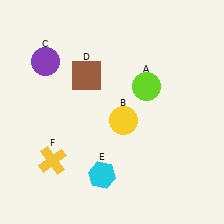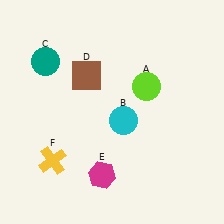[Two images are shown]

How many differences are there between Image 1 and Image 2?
There are 3 differences between the two images.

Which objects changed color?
B changed from yellow to cyan. C changed from purple to teal. E changed from cyan to magenta.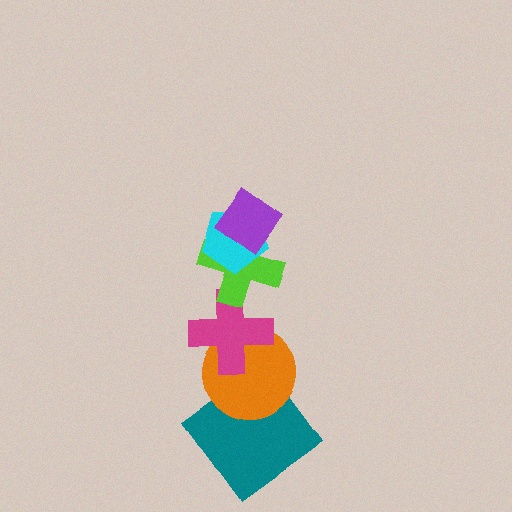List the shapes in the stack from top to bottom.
From top to bottom: the purple diamond, the cyan pentagon, the lime cross, the magenta cross, the orange circle, the teal diamond.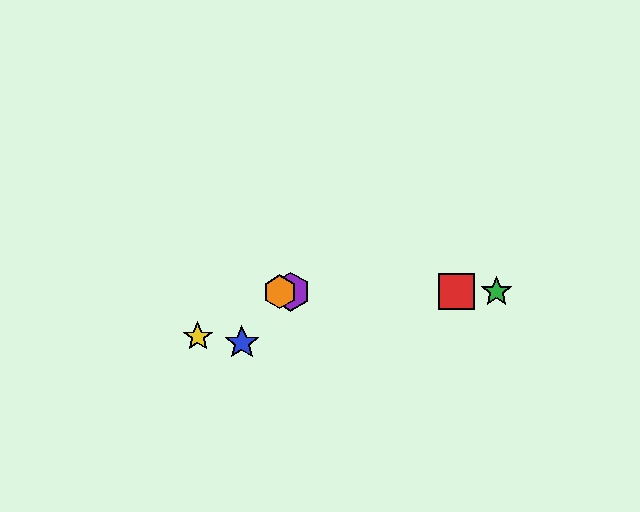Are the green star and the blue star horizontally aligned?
No, the green star is at y≈292 and the blue star is at y≈343.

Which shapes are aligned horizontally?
The red square, the green star, the purple hexagon, the orange hexagon are aligned horizontally.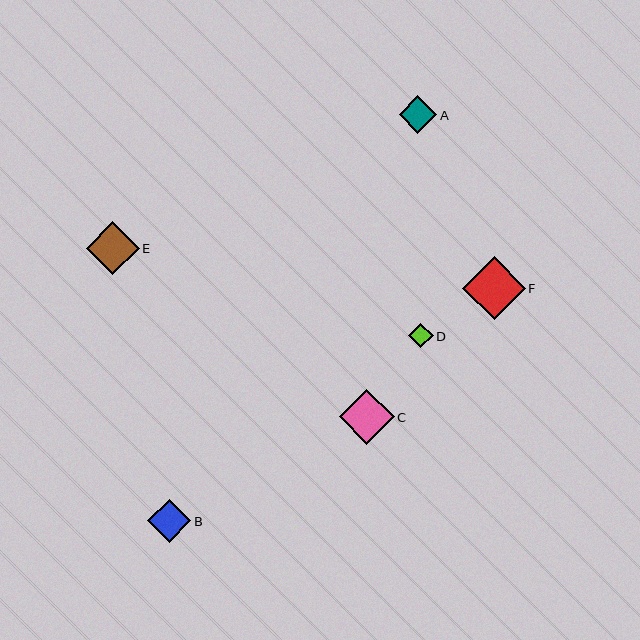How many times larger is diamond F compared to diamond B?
Diamond F is approximately 1.5 times the size of diamond B.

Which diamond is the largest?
Diamond F is the largest with a size of approximately 62 pixels.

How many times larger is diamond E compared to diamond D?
Diamond E is approximately 2.2 times the size of diamond D.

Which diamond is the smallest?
Diamond D is the smallest with a size of approximately 24 pixels.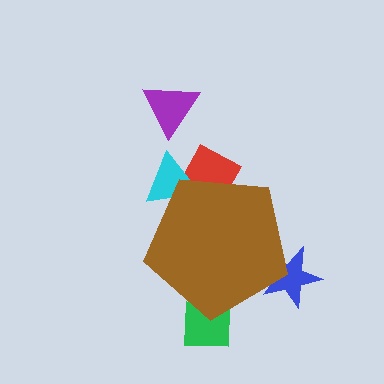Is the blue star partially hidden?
Yes, the blue star is partially hidden behind the brown pentagon.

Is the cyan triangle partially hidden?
Yes, the cyan triangle is partially hidden behind the brown pentagon.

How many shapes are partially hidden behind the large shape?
4 shapes are partially hidden.